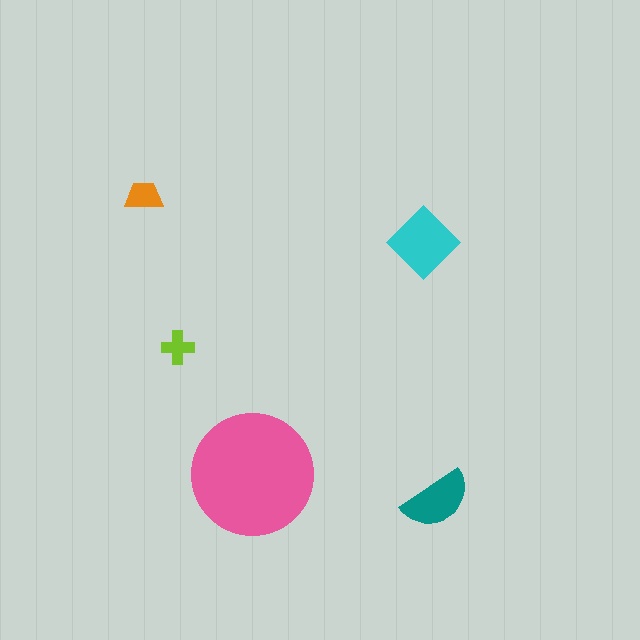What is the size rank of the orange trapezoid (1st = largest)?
4th.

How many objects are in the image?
There are 5 objects in the image.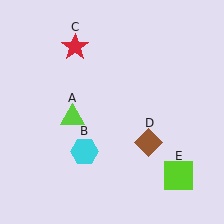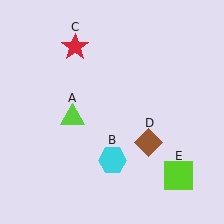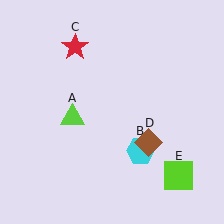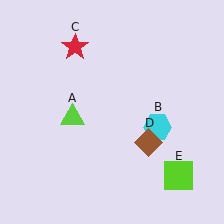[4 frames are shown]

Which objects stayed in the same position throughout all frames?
Lime triangle (object A) and red star (object C) and brown diamond (object D) and lime square (object E) remained stationary.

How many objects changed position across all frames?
1 object changed position: cyan hexagon (object B).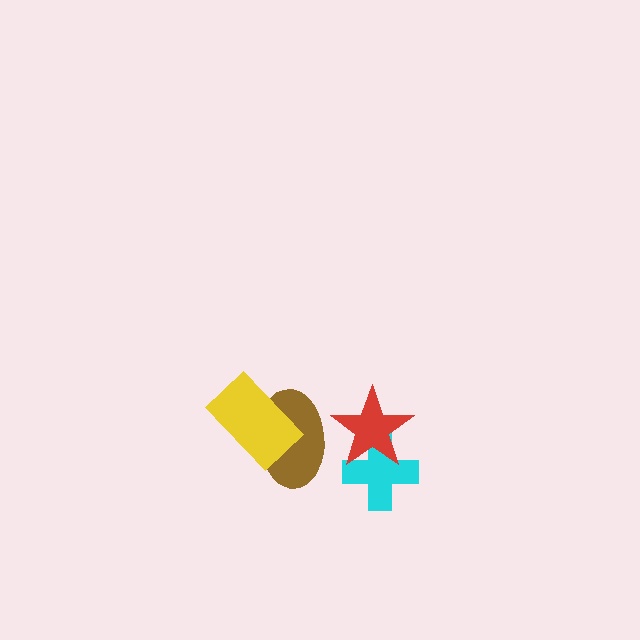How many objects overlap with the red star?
2 objects overlap with the red star.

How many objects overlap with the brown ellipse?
2 objects overlap with the brown ellipse.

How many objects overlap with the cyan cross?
1 object overlaps with the cyan cross.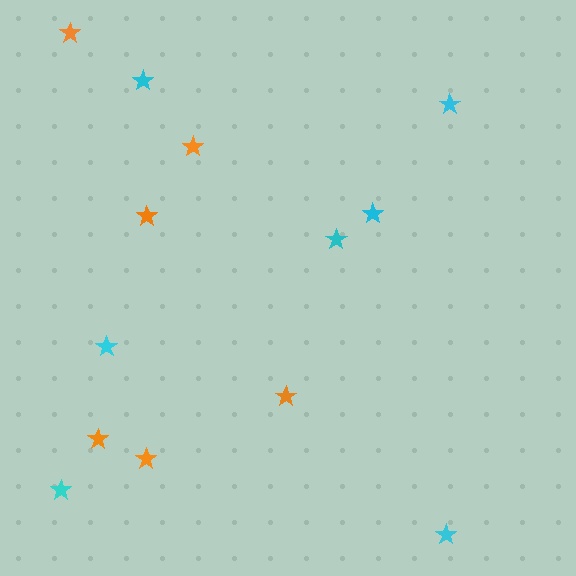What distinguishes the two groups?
There are 2 groups: one group of orange stars (6) and one group of cyan stars (7).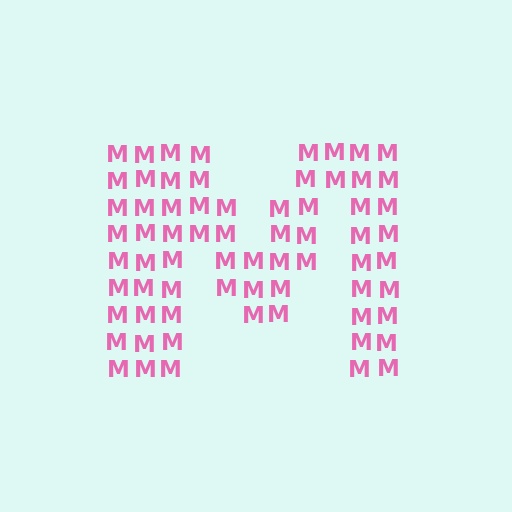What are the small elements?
The small elements are letter M's.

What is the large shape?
The large shape is the letter M.